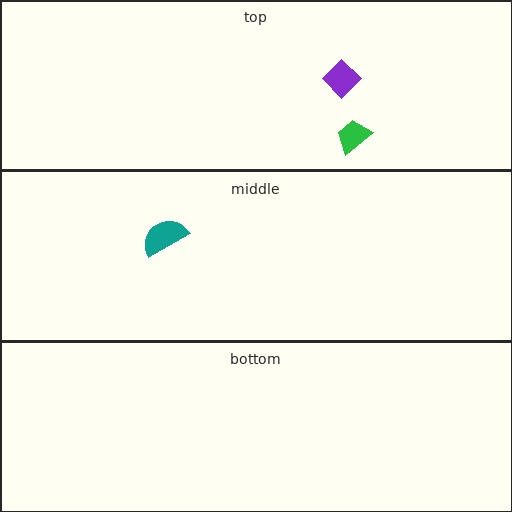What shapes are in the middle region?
The teal semicircle.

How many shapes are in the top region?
2.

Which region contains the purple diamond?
The top region.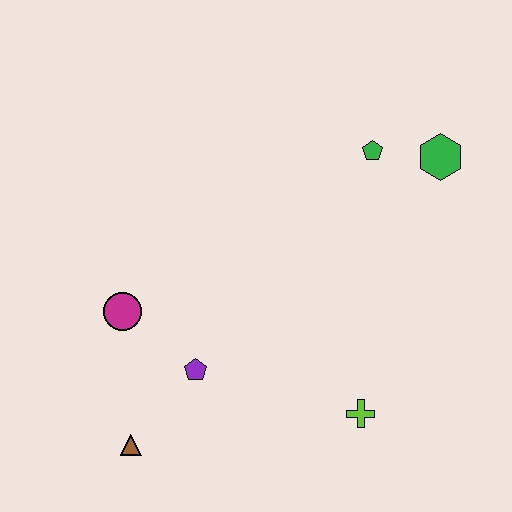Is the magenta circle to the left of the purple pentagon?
Yes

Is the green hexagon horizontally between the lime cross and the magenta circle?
No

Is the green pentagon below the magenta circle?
No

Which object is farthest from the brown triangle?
The green hexagon is farthest from the brown triangle.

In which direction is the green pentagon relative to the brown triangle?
The green pentagon is above the brown triangle.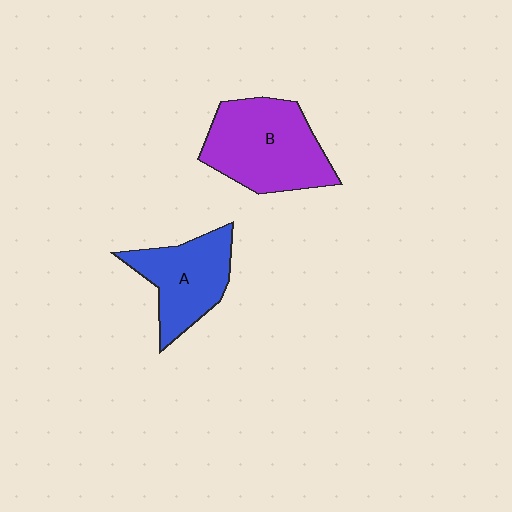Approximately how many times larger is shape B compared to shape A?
Approximately 1.4 times.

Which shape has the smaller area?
Shape A (blue).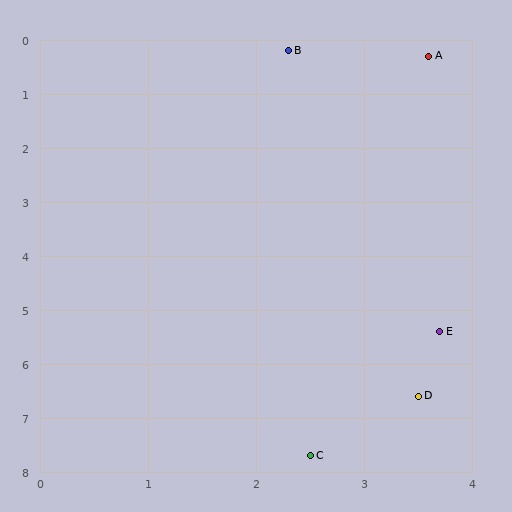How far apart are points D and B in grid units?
Points D and B are about 6.5 grid units apart.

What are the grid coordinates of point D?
Point D is at approximately (3.5, 6.6).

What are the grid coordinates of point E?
Point E is at approximately (3.7, 5.4).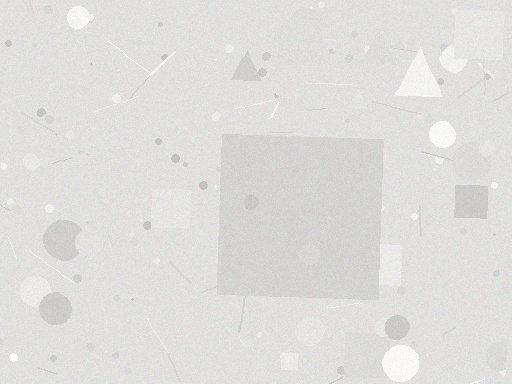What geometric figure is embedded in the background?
A square is embedded in the background.